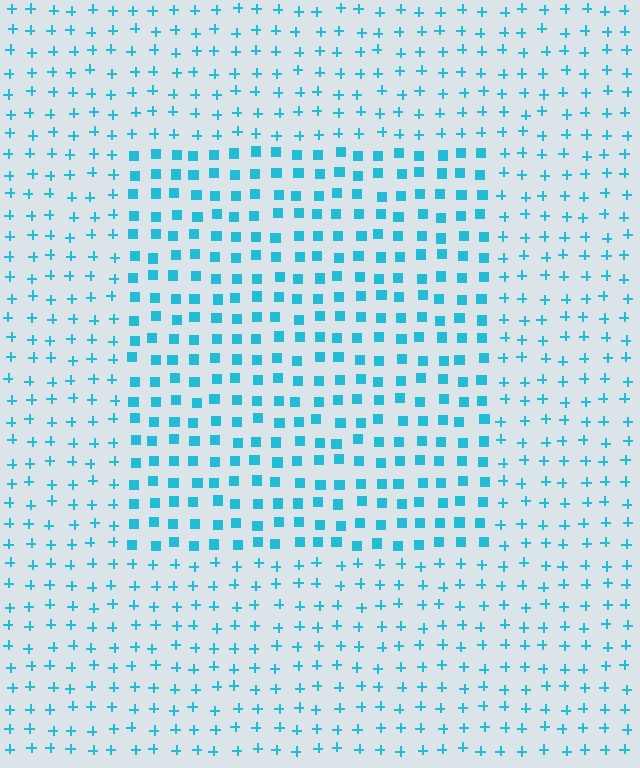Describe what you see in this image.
The image is filled with small cyan elements arranged in a uniform grid. A rectangle-shaped region contains squares, while the surrounding area contains plus signs. The boundary is defined purely by the change in element shape.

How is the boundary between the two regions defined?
The boundary is defined by a change in element shape: squares inside vs. plus signs outside. All elements share the same color and spacing.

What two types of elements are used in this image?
The image uses squares inside the rectangle region and plus signs outside it.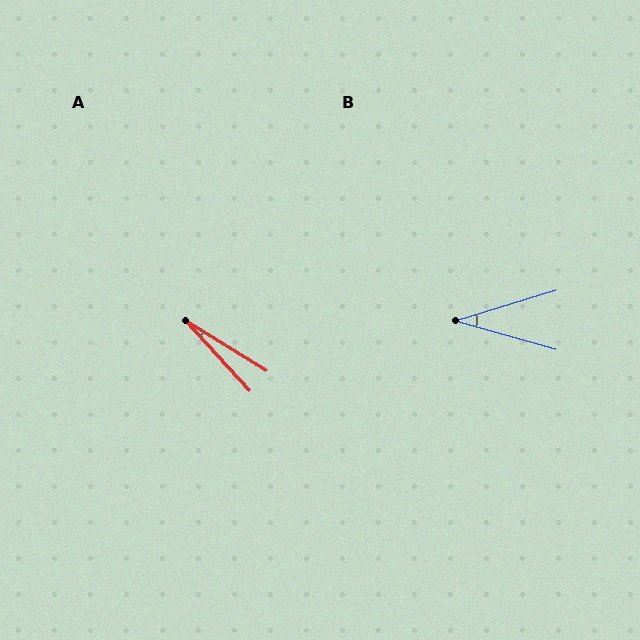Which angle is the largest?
B, at approximately 33 degrees.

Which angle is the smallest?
A, at approximately 16 degrees.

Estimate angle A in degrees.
Approximately 16 degrees.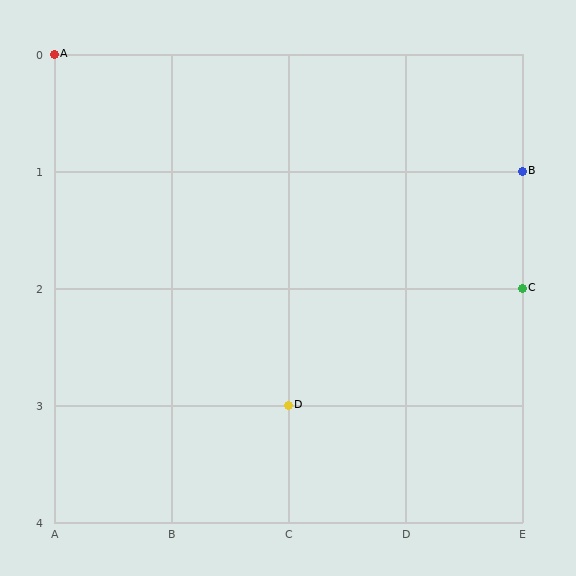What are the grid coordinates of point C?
Point C is at grid coordinates (E, 2).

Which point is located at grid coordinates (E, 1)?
Point B is at (E, 1).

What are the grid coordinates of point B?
Point B is at grid coordinates (E, 1).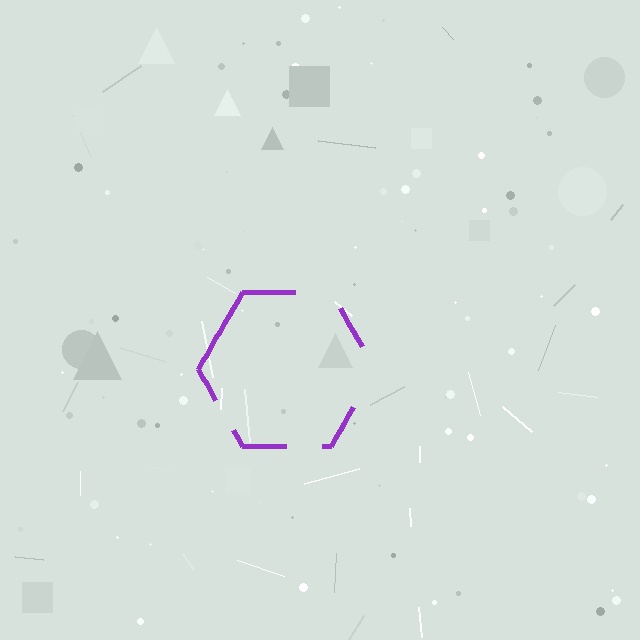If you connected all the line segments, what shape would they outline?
They would outline a hexagon.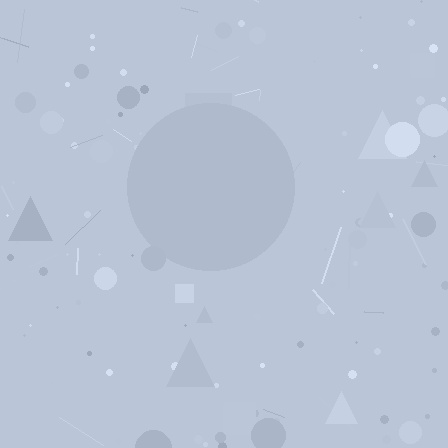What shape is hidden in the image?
A circle is hidden in the image.